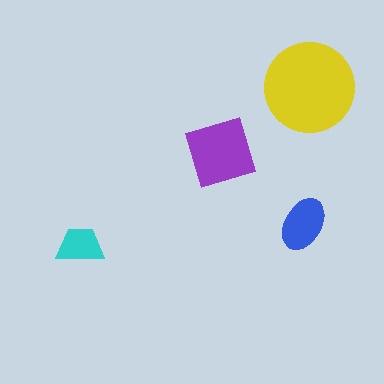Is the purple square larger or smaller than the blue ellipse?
Larger.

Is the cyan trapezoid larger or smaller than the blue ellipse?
Smaller.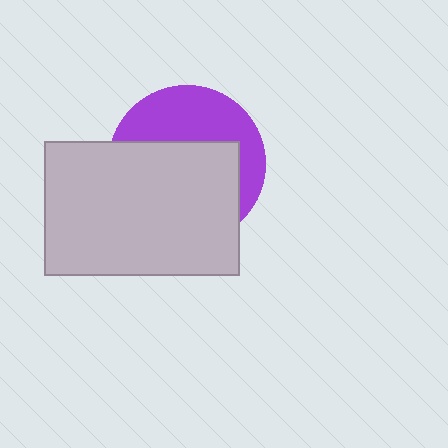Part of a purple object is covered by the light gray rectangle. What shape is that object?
It is a circle.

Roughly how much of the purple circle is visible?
A small part of it is visible (roughly 40%).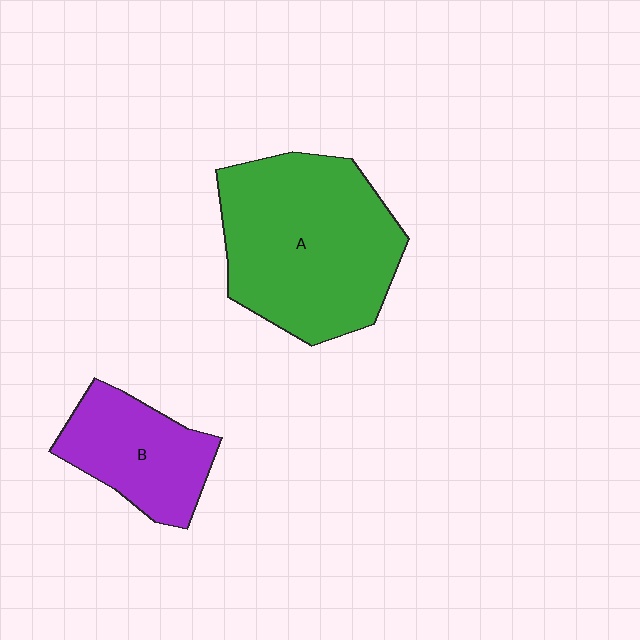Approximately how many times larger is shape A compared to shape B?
Approximately 2.0 times.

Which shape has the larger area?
Shape A (green).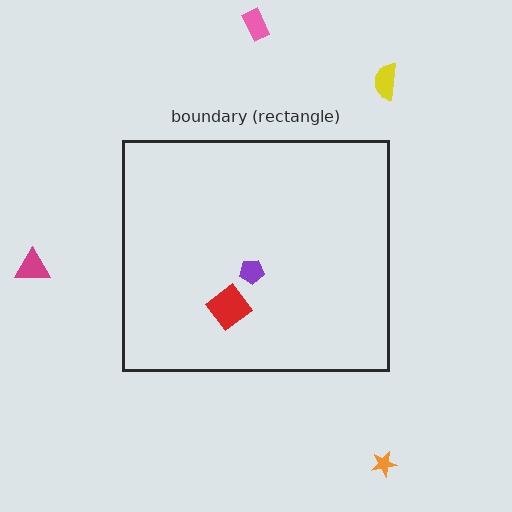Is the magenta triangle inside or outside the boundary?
Outside.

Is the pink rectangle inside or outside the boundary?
Outside.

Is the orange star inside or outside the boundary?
Outside.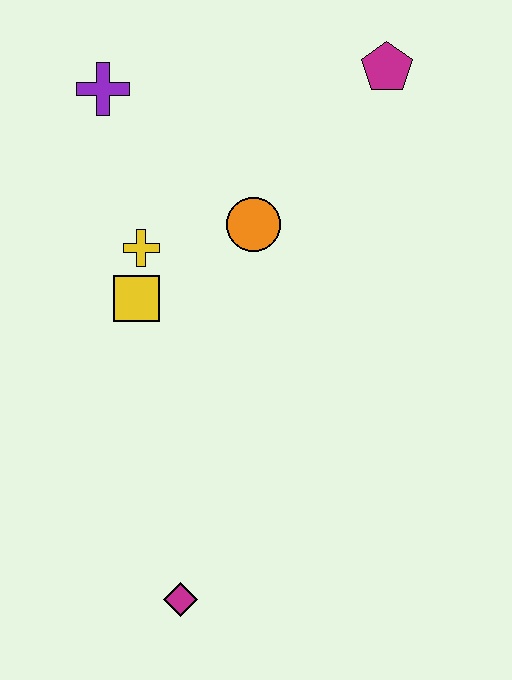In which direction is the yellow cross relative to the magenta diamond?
The yellow cross is above the magenta diamond.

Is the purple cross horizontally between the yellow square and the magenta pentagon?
No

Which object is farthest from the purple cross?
The magenta diamond is farthest from the purple cross.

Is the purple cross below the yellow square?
No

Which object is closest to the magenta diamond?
The yellow square is closest to the magenta diamond.